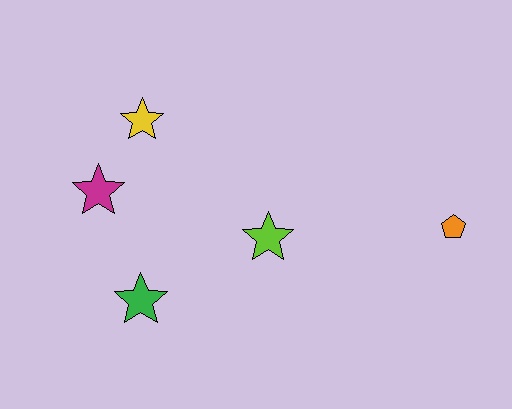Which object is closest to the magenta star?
The yellow star is closest to the magenta star.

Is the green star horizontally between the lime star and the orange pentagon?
No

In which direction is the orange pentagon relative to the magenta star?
The orange pentagon is to the right of the magenta star.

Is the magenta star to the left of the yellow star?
Yes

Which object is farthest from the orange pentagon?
The magenta star is farthest from the orange pentagon.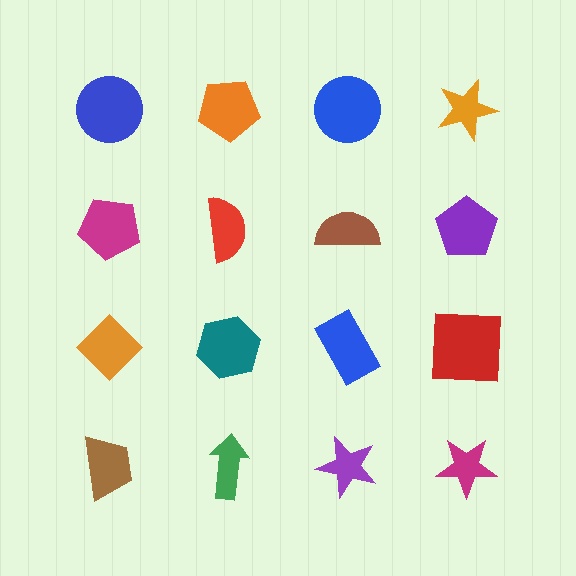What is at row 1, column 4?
An orange star.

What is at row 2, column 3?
A brown semicircle.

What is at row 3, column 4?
A red square.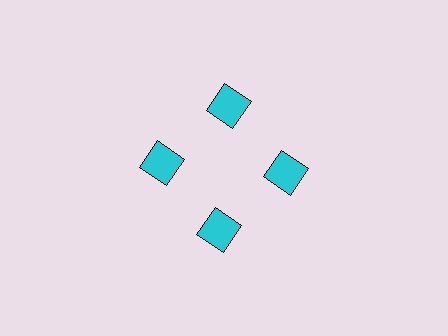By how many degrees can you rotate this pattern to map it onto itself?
The pattern maps onto itself every 90 degrees of rotation.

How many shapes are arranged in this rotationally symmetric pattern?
There are 4 shapes, arranged in 4 groups of 1.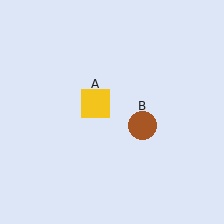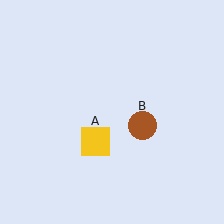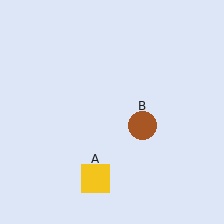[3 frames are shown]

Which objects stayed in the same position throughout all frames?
Brown circle (object B) remained stationary.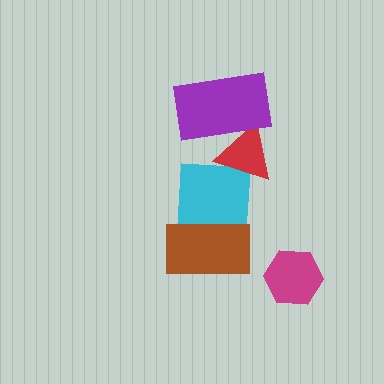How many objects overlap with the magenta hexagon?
0 objects overlap with the magenta hexagon.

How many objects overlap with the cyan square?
2 objects overlap with the cyan square.